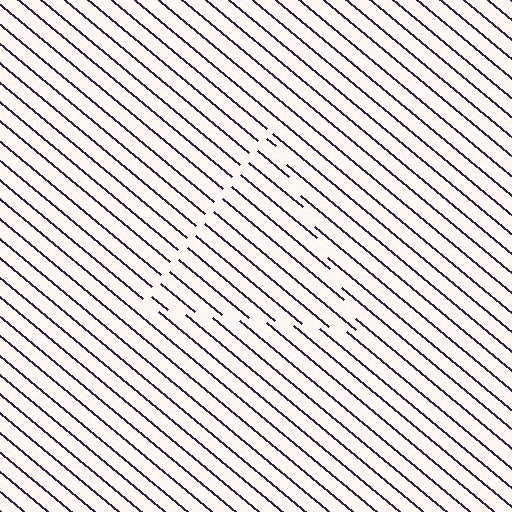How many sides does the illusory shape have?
3 sides — the line-ends trace a triangle.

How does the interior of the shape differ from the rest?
The interior of the shape contains the same grating, shifted by half a period — the contour is defined by the phase discontinuity where line-ends from the inner and outer gratings abut.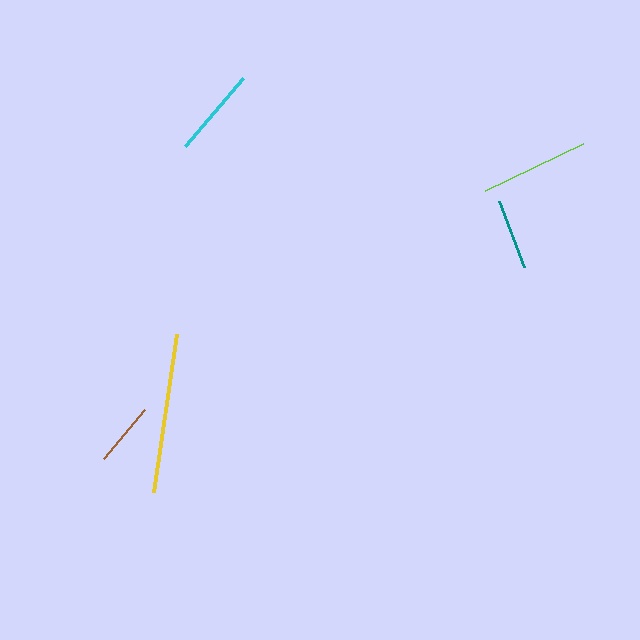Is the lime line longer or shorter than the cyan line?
The lime line is longer than the cyan line.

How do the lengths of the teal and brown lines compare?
The teal and brown lines are approximately the same length.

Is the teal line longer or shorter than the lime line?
The lime line is longer than the teal line.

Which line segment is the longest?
The yellow line is the longest at approximately 160 pixels.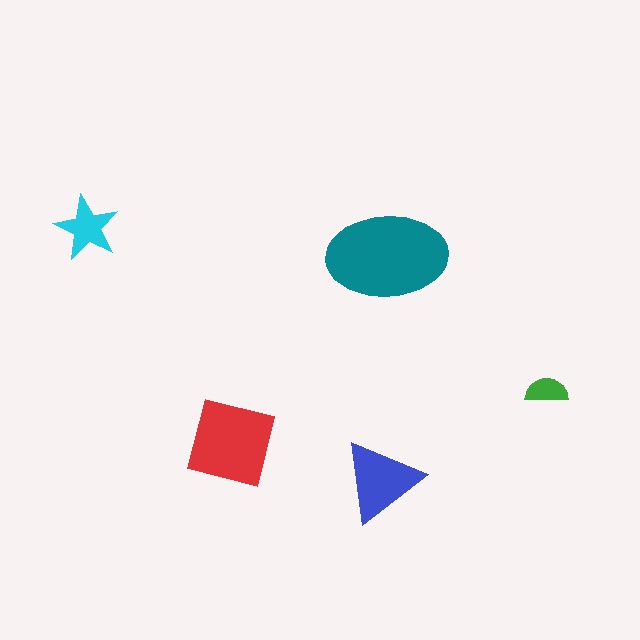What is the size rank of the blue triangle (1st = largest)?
3rd.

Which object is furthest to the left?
The cyan star is leftmost.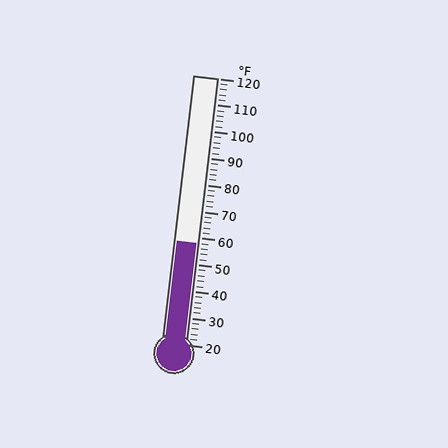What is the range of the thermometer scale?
The thermometer scale ranges from 20°F to 120°F.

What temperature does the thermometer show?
The thermometer shows approximately 58°F.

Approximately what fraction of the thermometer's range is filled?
The thermometer is filled to approximately 40% of its range.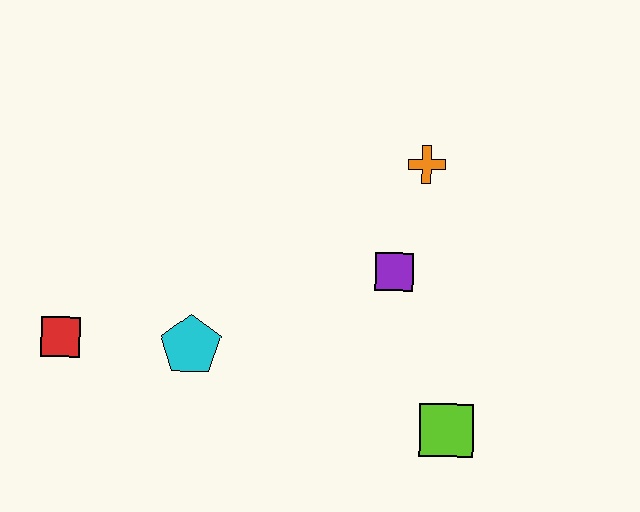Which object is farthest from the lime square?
The red square is farthest from the lime square.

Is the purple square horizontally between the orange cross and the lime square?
No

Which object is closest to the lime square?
The purple square is closest to the lime square.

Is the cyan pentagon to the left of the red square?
No